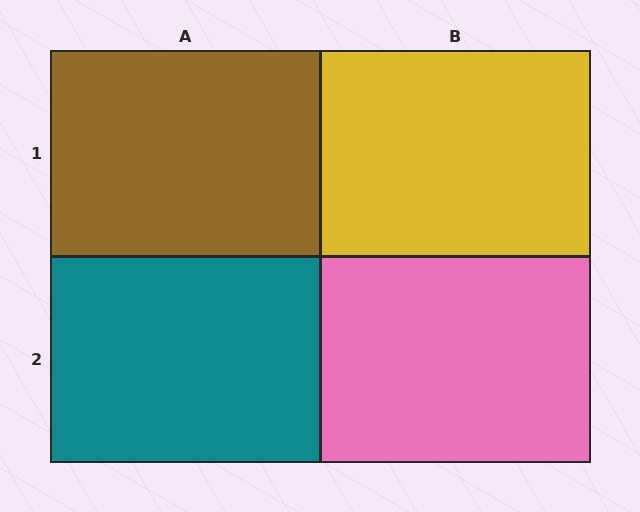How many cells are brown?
1 cell is brown.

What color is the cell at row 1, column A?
Brown.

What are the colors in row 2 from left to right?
Teal, pink.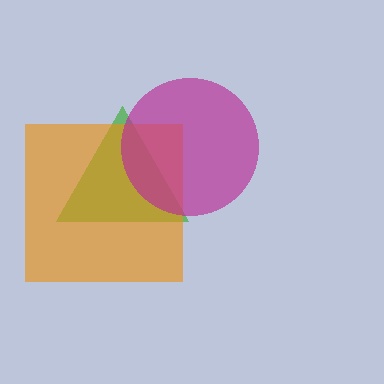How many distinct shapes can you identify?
There are 3 distinct shapes: a green triangle, an orange square, a magenta circle.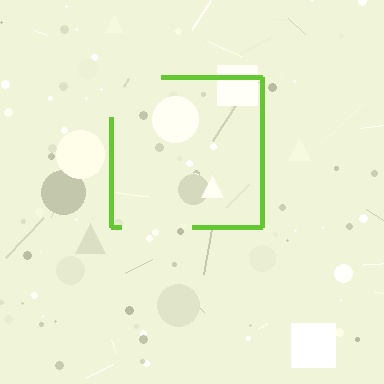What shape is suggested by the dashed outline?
The dashed outline suggests a square.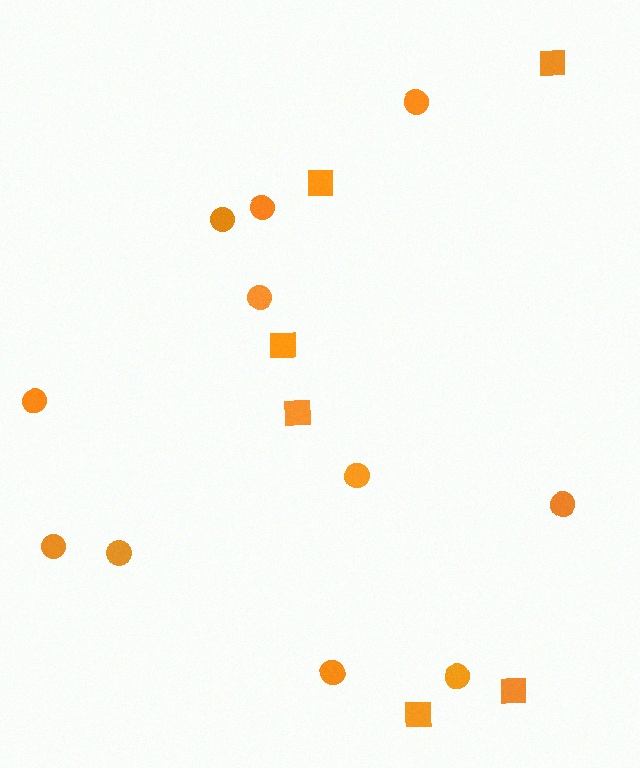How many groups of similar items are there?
There are 2 groups: one group of circles (11) and one group of squares (6).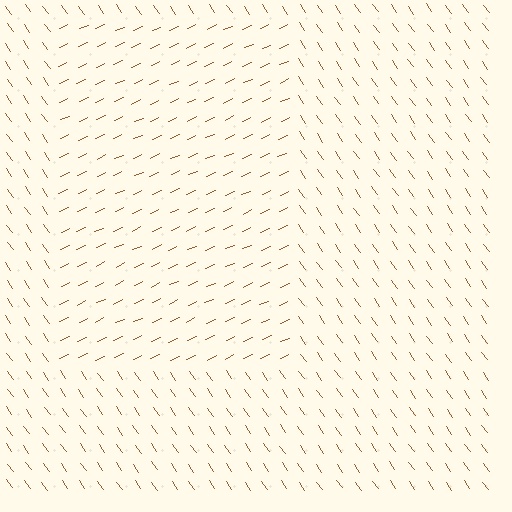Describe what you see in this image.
The image is filled with small brown line segments. A rectangle region in the image has lines oriented differently from the surrounding lines, creating a visible texture boundary.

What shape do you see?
I see a rectangle.